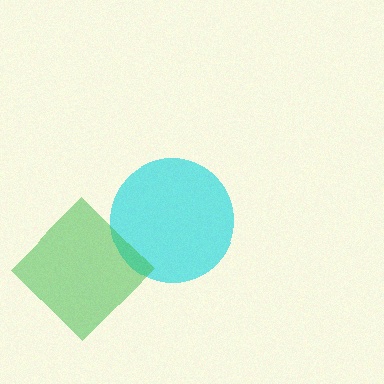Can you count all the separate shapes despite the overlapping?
Yes, there are 2 separate shapes.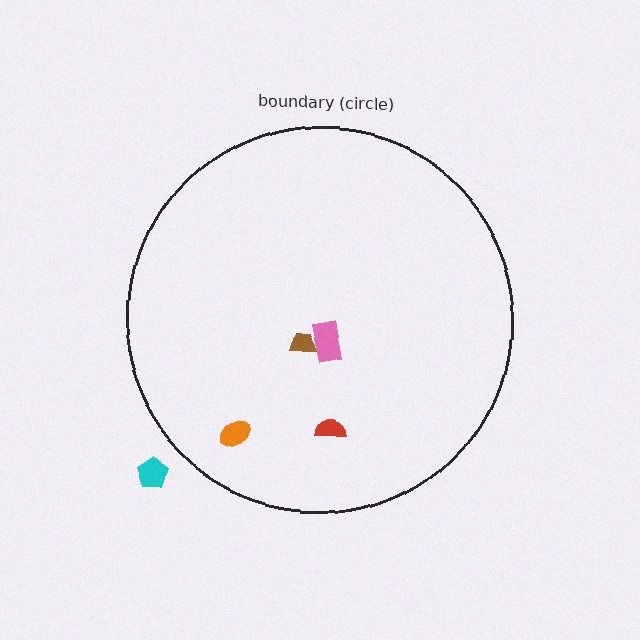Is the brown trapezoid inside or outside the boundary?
Inside.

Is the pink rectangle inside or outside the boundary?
Inside.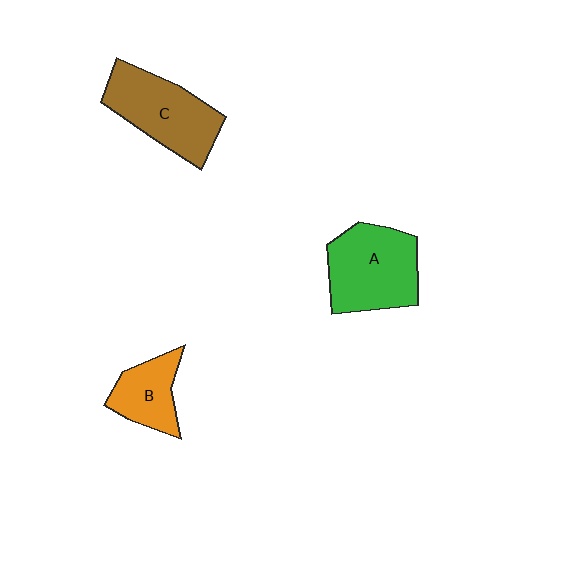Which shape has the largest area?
Shape A (green).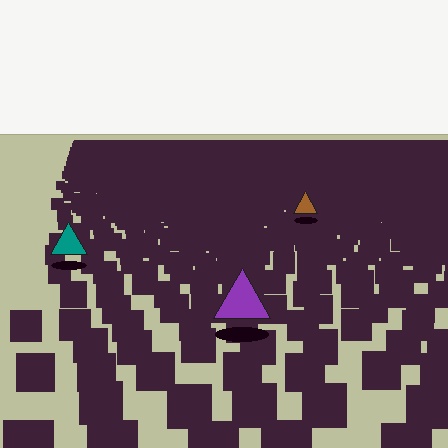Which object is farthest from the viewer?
The brown triangle is farthest from the viewer. It appears smaller and the ground texture around it is denser.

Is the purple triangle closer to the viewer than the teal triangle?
Yes. The purple triangle is closer — you can tell from the texture gradient: the ground texture is coarser near it.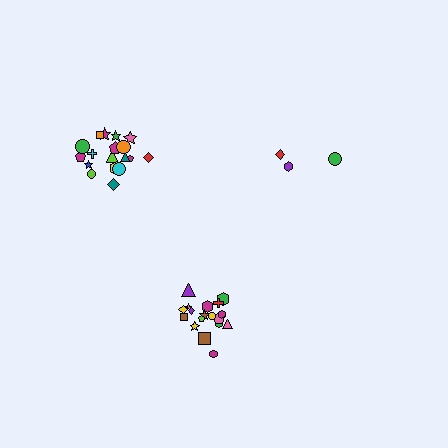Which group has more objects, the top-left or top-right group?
The top-left group.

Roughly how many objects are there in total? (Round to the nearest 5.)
Roughly 40 objects in total.